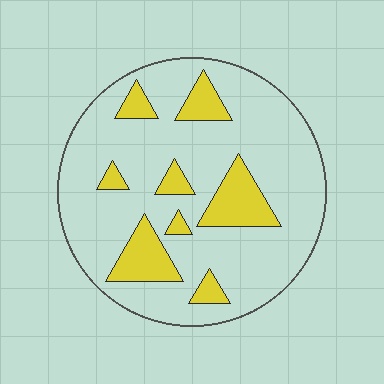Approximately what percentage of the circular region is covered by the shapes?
Approximately 20%.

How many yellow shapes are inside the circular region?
8.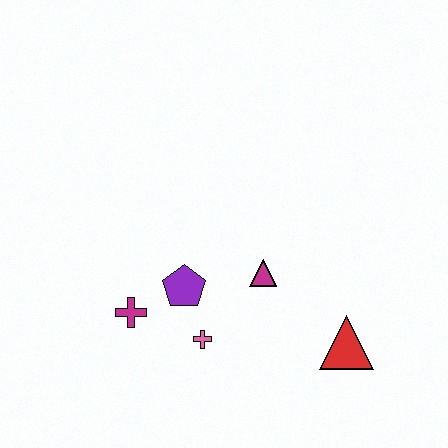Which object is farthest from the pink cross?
The red triangle is farthest from the pink cross.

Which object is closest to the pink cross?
The purple pentagon is closest to the pink cross.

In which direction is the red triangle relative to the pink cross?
The red triangle is to the right of the pink cross.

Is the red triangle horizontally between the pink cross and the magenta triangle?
No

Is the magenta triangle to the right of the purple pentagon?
Yes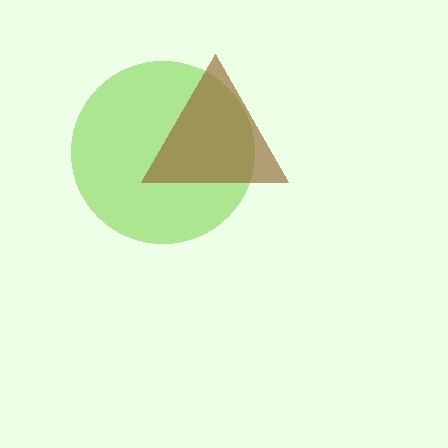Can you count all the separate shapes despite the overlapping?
Yes, there are 2 separate shapes.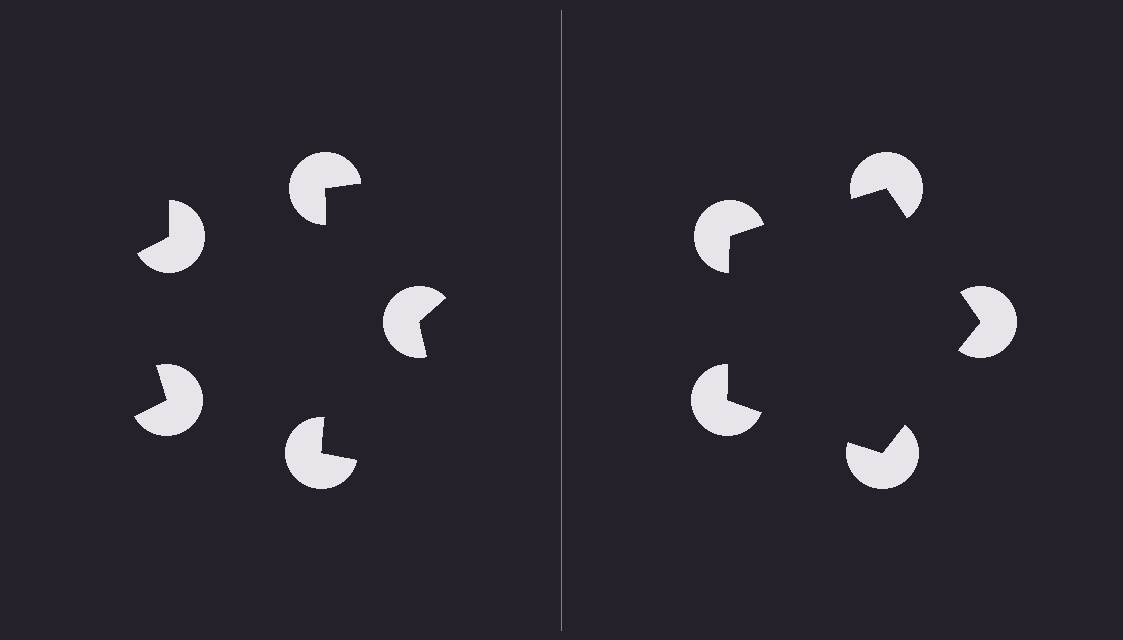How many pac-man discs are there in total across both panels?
10 — 5 on each side.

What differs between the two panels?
The pac-man discs are positioned identically on both sides; only the wedge orientations differ. On the right they align to a pentagon; on the left they are misaligned.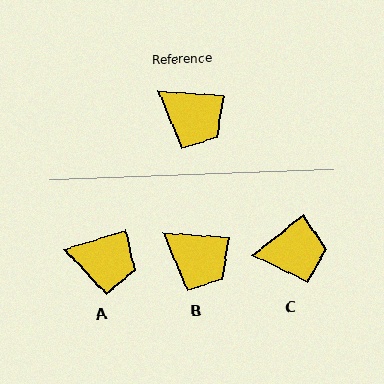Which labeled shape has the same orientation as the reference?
B.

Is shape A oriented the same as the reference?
No, it is off by about 21 degrees.